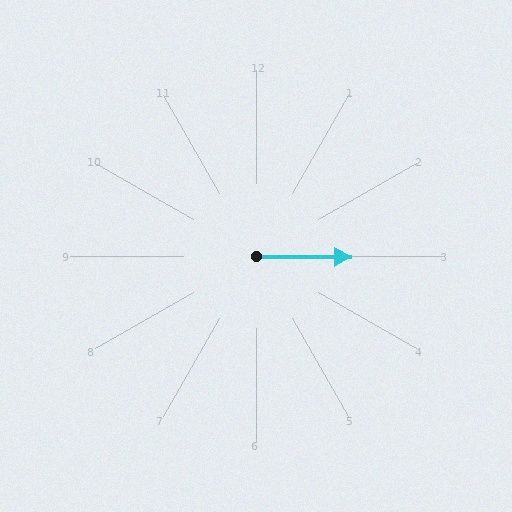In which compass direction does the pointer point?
East.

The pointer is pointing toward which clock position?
Roughly 3 o'clock.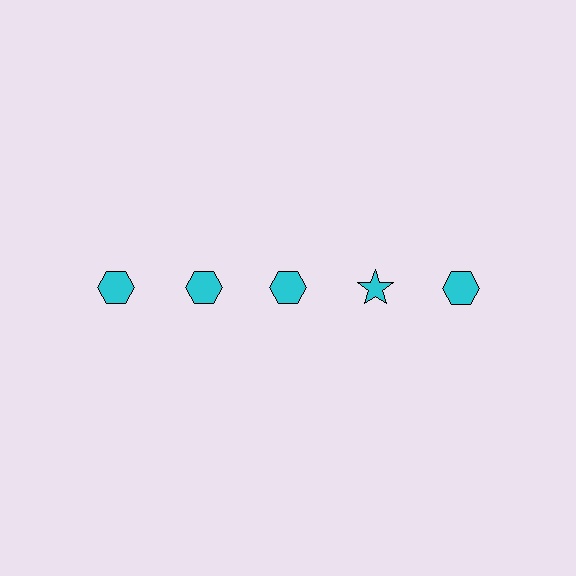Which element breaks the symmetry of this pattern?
The cyan star in the top row, second from right column breaks the symmetry. All other shapes are cyan hexagons.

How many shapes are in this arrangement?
There are 5 shapes arranged in a grid pattern.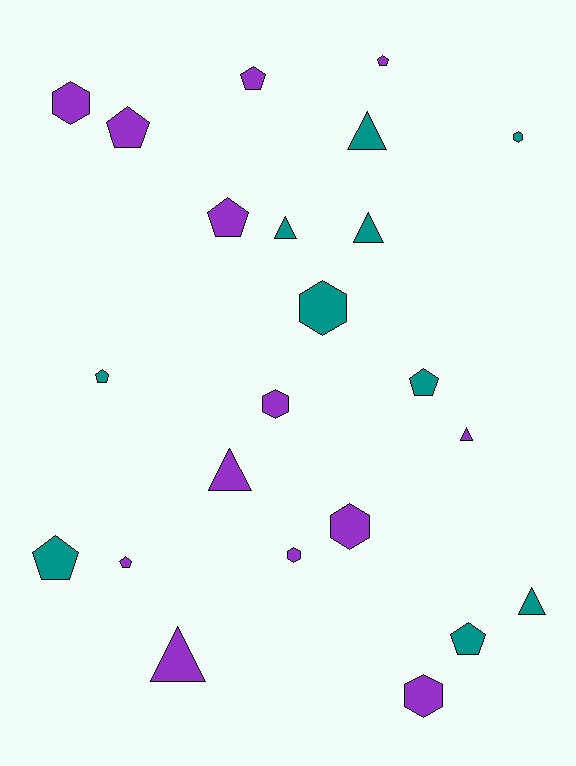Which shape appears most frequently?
Pentagon, with 9 objects.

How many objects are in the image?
There are 23 objects.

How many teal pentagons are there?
There are 4 teal pentagons.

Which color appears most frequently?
Purple, with 13 objects.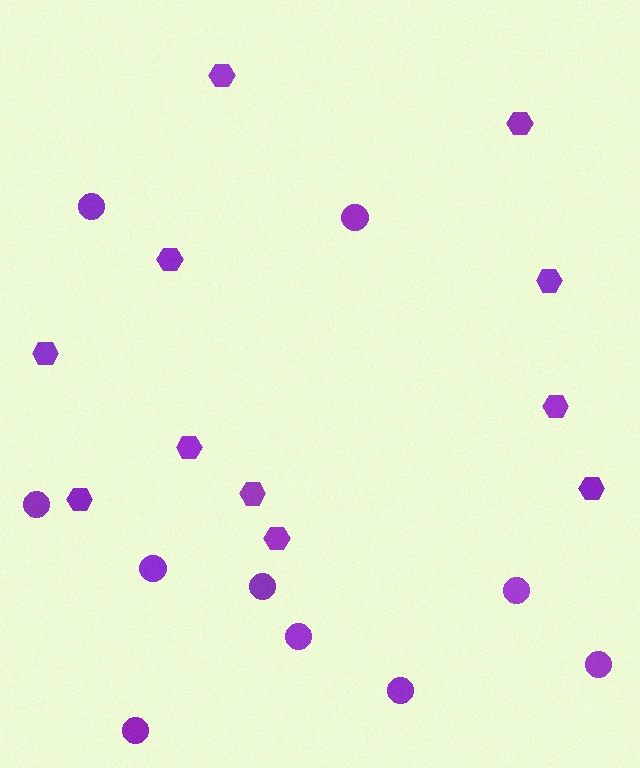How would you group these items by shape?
There are 2 groups: one group of hexagons (11) and one group of circles (10).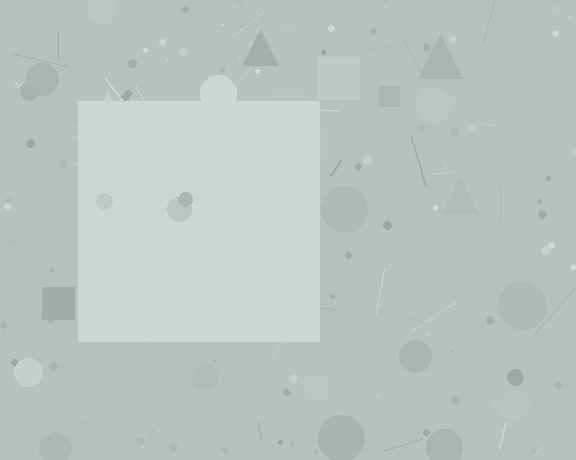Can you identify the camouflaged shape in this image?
The camouflaged shape is a square.